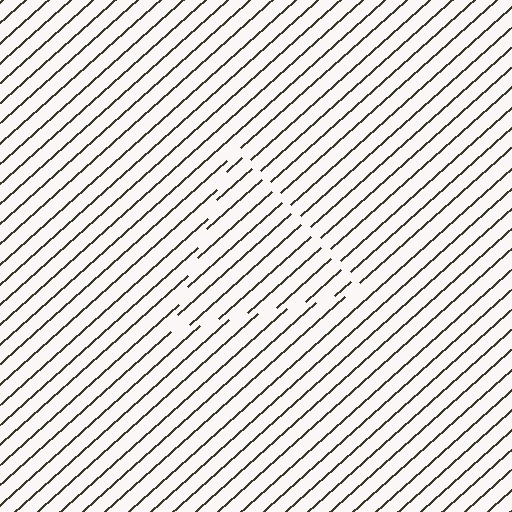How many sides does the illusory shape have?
3 sides — the line-ends trace a triangle.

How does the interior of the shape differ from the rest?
The interior of the shape contains the same grating, shifted by half a period — the contour is defined by the phase discontinuity where line-ends from the inner and outer gratings abut.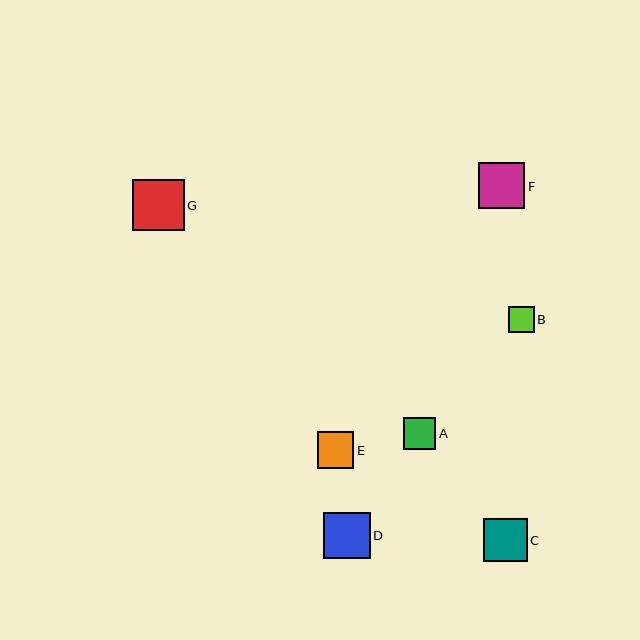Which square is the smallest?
Square B is the smallest with a size of approximately 25 pixels.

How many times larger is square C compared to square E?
Square C is approximately 1.2 times the size of square E.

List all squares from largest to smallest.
From largest to smallest: G, D, F, C, E, A, B.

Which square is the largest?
Square G is the largest with a size of approximately 51 pixels.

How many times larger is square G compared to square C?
Square G is approximately 1.2 times the size of square C.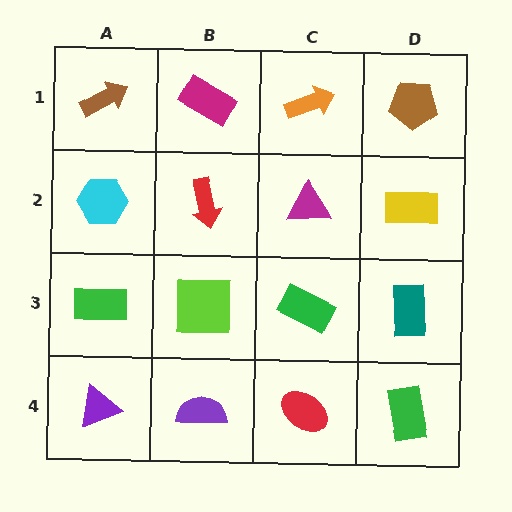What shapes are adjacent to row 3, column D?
A yellow rectangle (row 2, column D), a green rectangle (row 4, column D), a green rectangle (row 3, column C).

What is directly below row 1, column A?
A cyan hexagon.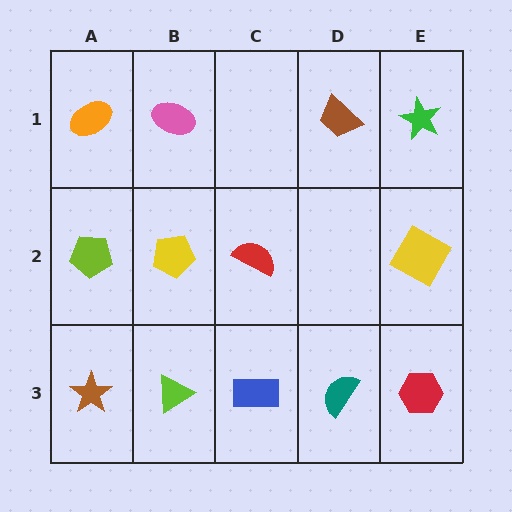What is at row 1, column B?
A pink ellipse.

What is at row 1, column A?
An orange ellipse.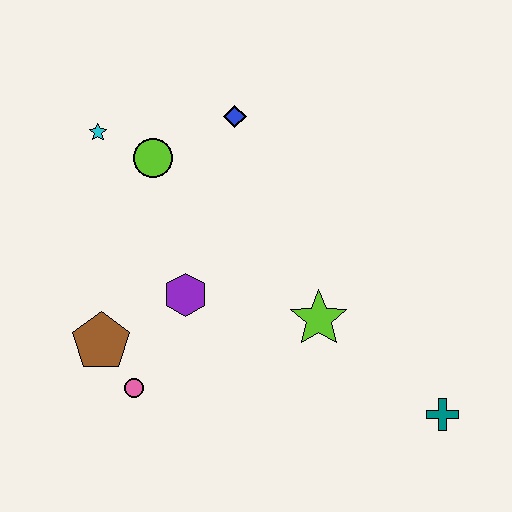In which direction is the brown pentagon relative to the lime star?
The brown pentagon is to the left of the lime star.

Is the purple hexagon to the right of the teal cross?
No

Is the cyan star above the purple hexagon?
Yes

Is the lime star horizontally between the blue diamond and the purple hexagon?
No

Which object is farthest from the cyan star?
The teal cross is farthest from the cyan star.